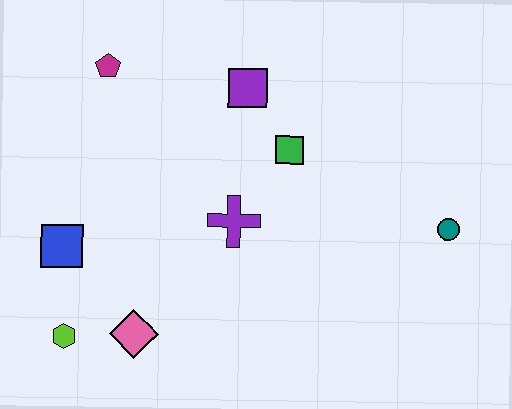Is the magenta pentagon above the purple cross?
Yes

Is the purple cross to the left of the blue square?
No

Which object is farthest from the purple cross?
The teal circle is farthest from the purple cross.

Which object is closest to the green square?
The purple square is closest to the green square.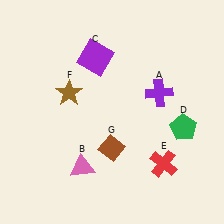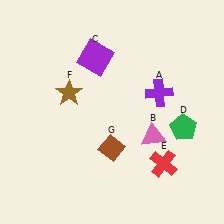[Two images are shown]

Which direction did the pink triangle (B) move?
The pink triangle (B) moved right.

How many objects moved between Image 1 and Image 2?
1 object moved between the two images.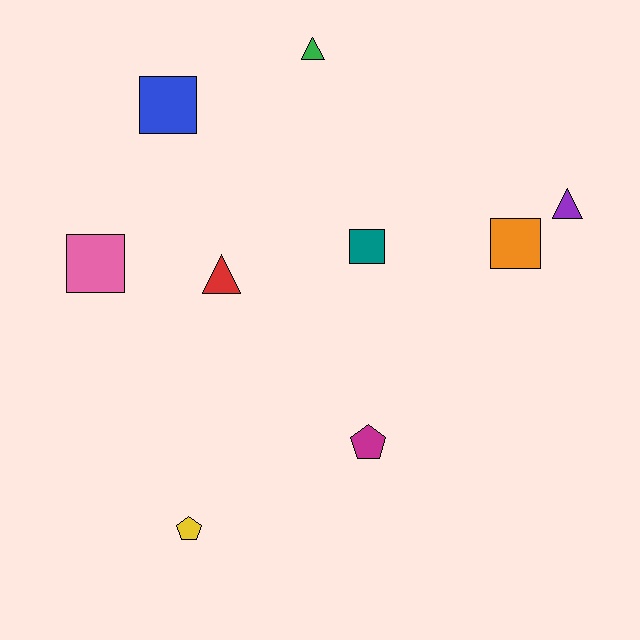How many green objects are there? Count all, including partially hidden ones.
There is 1 green object.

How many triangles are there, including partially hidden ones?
There are 3 triangles.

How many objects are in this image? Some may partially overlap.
There are 9 objects.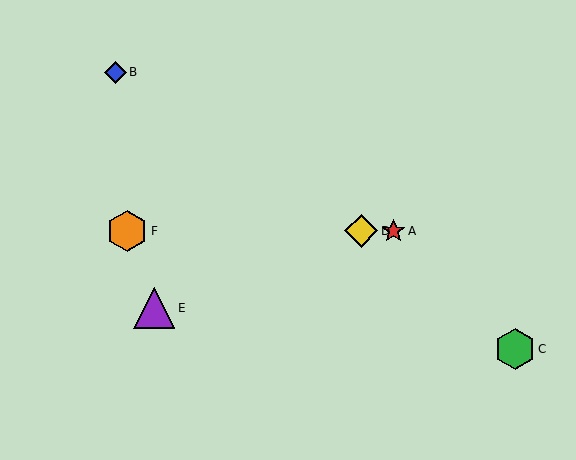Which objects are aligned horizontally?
Objects A, D, F are aligned horizontally.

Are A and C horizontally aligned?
No, A is at y≈231 and C is at y≈349.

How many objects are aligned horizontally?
3 objects (A, D, F) are aligned horizontally.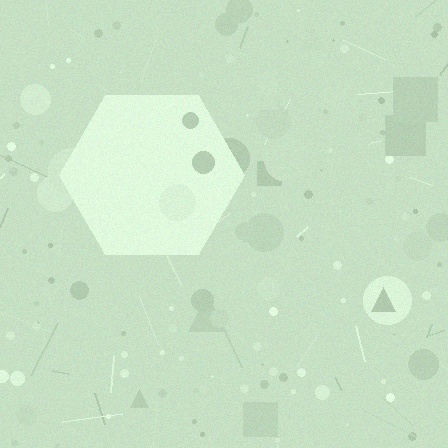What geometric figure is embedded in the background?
A hexagon is embedded in the background.